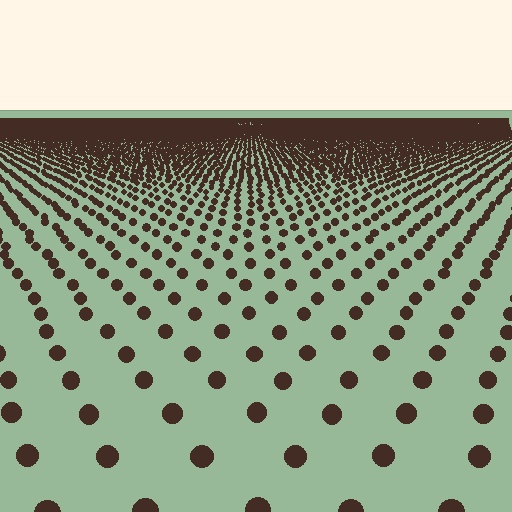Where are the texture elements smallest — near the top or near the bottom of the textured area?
Near the top.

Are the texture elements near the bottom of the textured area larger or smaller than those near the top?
Larger. Near the bottom, elements are closer to the viewer and appear at a bigger on-screen size.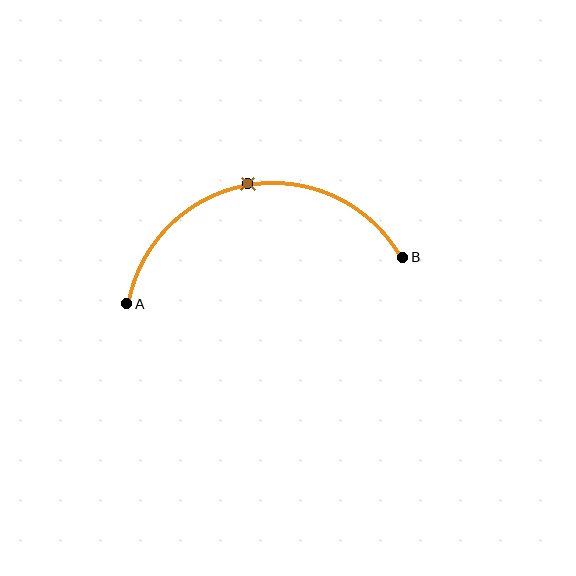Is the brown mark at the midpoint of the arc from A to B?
Yes. The brown mark lies on the arc at equal arc-length from both A and B — it is the arc midpoint.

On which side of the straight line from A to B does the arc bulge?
The arc bulges above the straight line connecting A and B.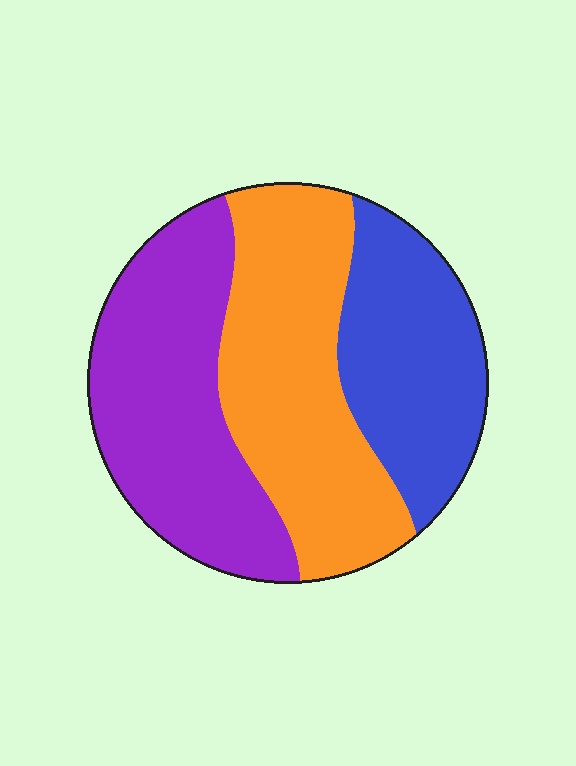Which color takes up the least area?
Blue, at roughly 25%.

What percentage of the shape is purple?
Purple takes up between a quarter and a half of the shape.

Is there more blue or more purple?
Purple.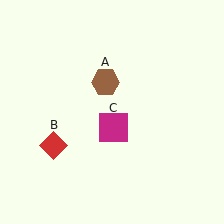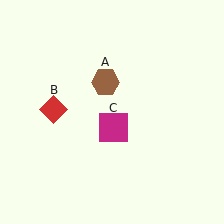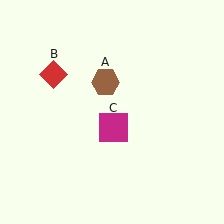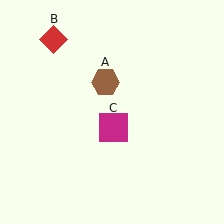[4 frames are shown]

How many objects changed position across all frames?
1 object changed position: red diamond (object B).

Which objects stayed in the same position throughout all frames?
Brown hexagon (object A) and magenta square (object C) remained stationary.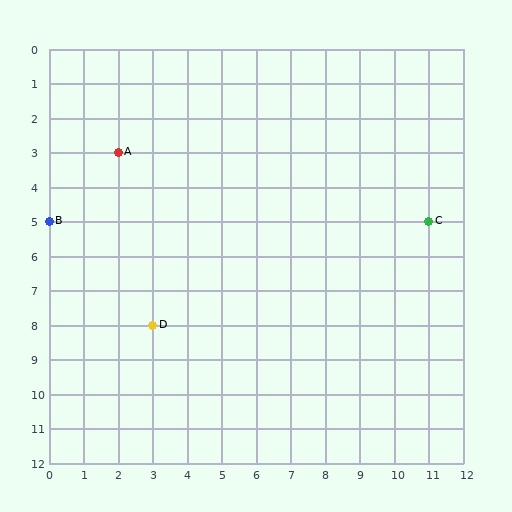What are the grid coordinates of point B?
Point B is at grid coordinates (0, 5).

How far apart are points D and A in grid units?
Points D and A are 1 column and 5 rows apart (about 5.1 grid units diagonally).